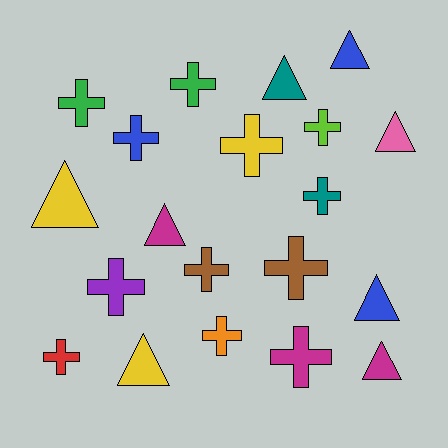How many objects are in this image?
There are 20 objects.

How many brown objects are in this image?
There are 2 brown objects.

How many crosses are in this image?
There are 12 crosses.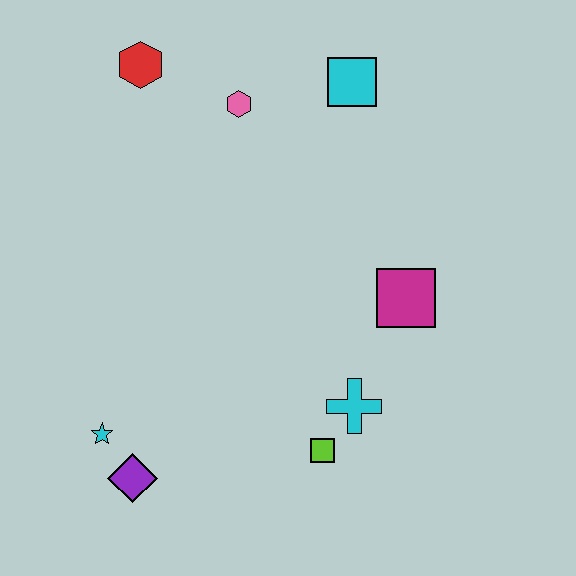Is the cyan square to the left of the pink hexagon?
No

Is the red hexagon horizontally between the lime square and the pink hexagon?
No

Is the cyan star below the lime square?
No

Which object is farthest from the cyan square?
The purple diamond is farthest from the cyan square.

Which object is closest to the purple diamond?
The cyan star is closest to the purple diamond.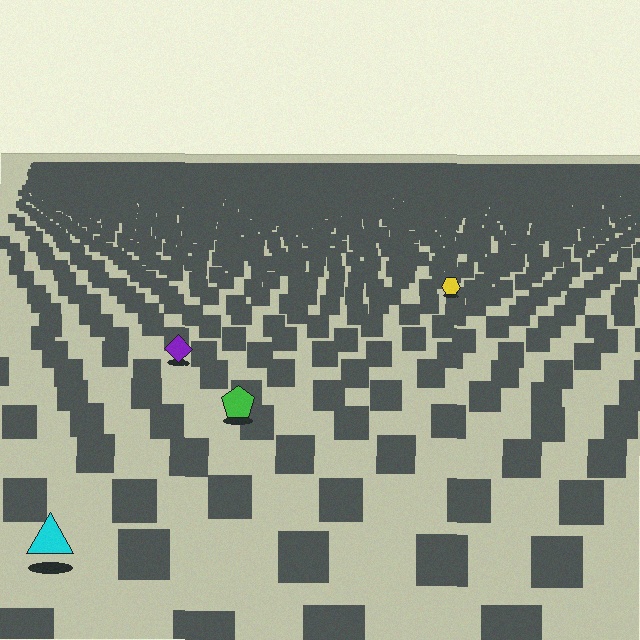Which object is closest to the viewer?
The cyan triangle is closest. The texture marks near it are larger and more spread out.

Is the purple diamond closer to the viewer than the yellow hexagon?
Yes. The purple diamond is closer — you can tell from the texture gradient: the ground texture is coarser near it.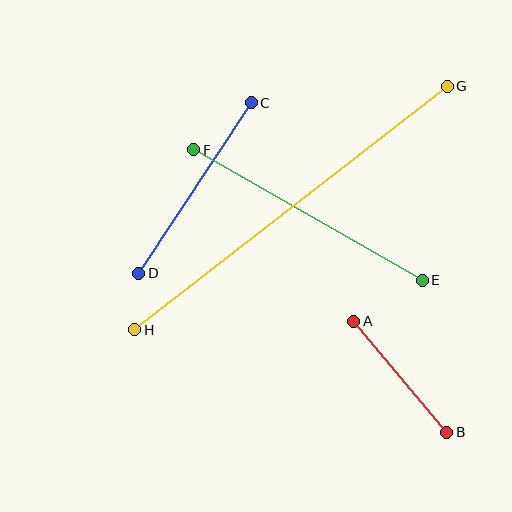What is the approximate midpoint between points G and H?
The midpoint is at approximately (291, 208) pixels.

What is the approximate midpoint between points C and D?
The midpoint is at approximately (195, 188) pixels.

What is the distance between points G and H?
The distance is approximately 396 pixels.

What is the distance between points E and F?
The distance is approximately 264 pixels.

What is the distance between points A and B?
The distance is approximately 145 pixels.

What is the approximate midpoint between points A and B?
The midpoint is at approximately (400, 377) pixels.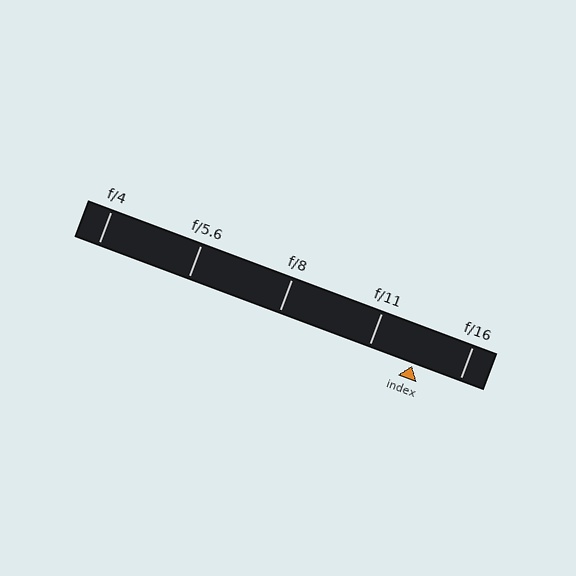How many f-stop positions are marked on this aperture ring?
There are 5 f-stop positions marked.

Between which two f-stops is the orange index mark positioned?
The index mark is between f/11 and f/16.